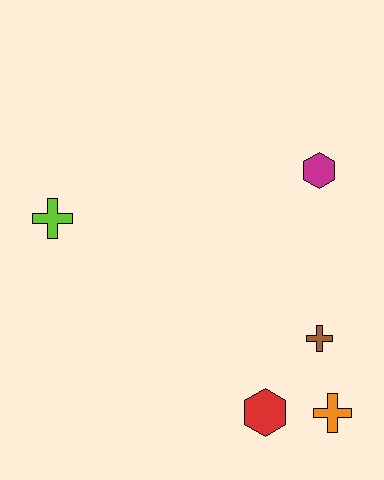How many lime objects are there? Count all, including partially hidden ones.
There is 1 lime object.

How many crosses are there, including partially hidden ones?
There are 3 crosses.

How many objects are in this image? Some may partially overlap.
There are 5 objects.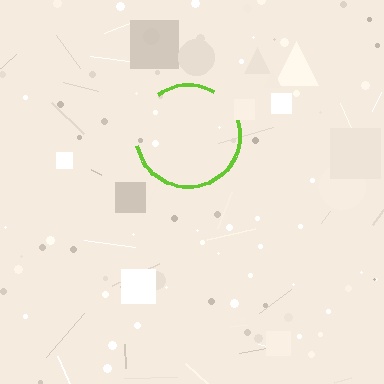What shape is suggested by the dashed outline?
The dashed outline suggests a circle.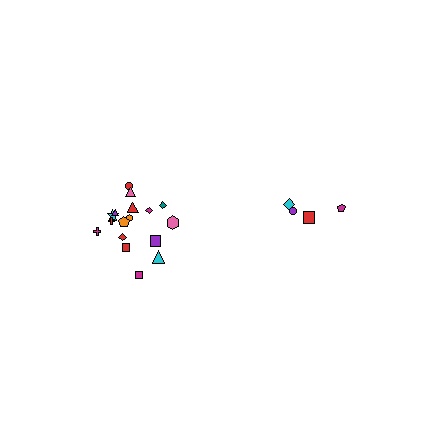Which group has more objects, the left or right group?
The left group.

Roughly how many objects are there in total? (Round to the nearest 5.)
Roughly 20 objects in total.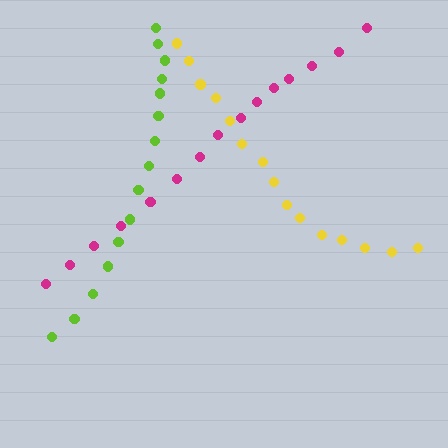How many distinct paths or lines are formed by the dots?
There are 3 distinct paths.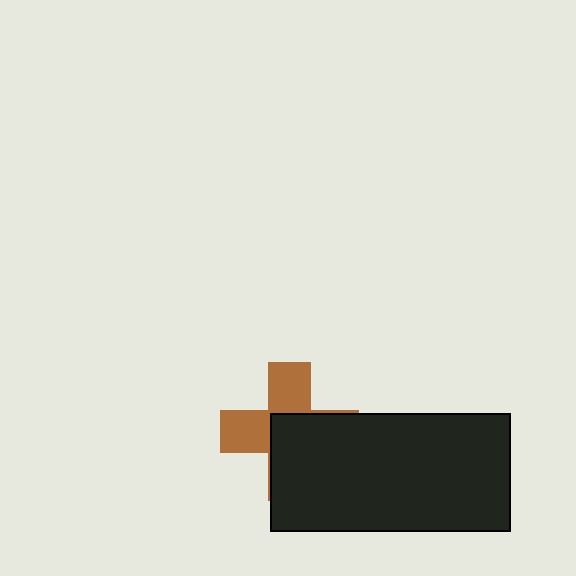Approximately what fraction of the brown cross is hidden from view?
Roughly 54% of the brown cross is hidden behind the black rectangle.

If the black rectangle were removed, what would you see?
You would see the complete brown cross.